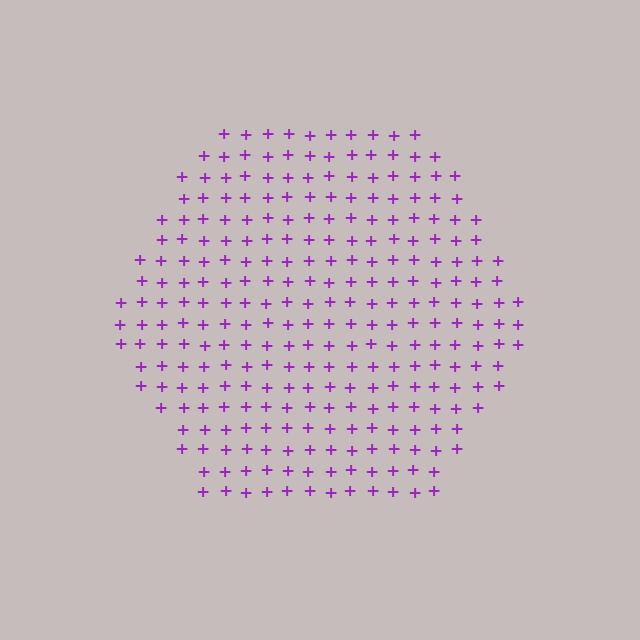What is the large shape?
The large shape is a hexagon.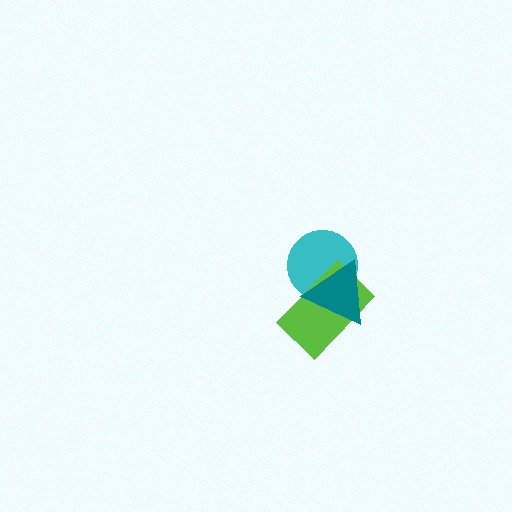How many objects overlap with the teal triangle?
2 objects overlap with the teal triangle.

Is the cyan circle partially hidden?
Yes, it is partially covered by another shape.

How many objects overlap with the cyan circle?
2 objects overlap with the cyan circle.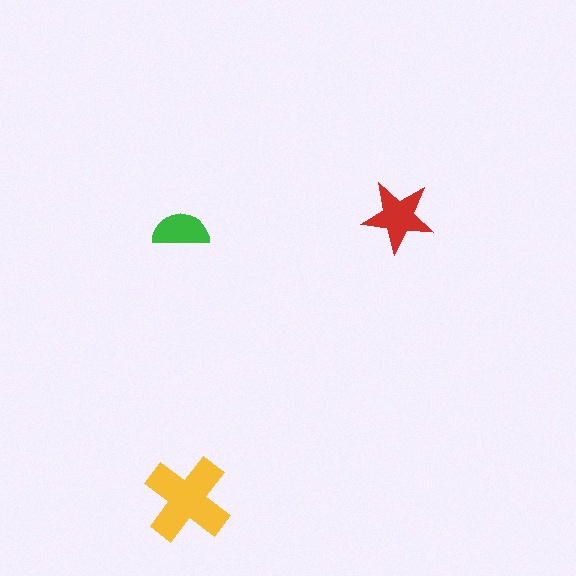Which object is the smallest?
The green semicircle.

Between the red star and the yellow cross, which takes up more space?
The yellow cross.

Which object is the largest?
The yellow cross.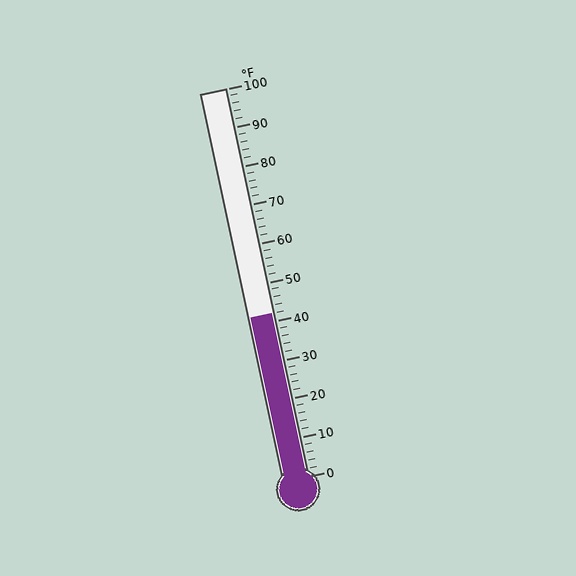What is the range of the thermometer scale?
The thermometer scale ranges from 0°F to 100°F.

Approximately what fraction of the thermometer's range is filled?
The thermometer is filled to approximately 40% of its range.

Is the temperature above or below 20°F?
The temperature is above 20°F.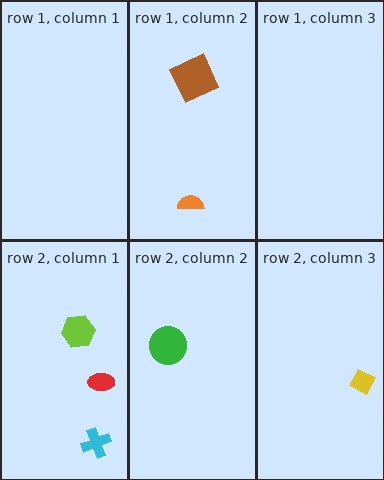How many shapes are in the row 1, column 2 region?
2.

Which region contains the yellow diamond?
The row 2, column 3 region.